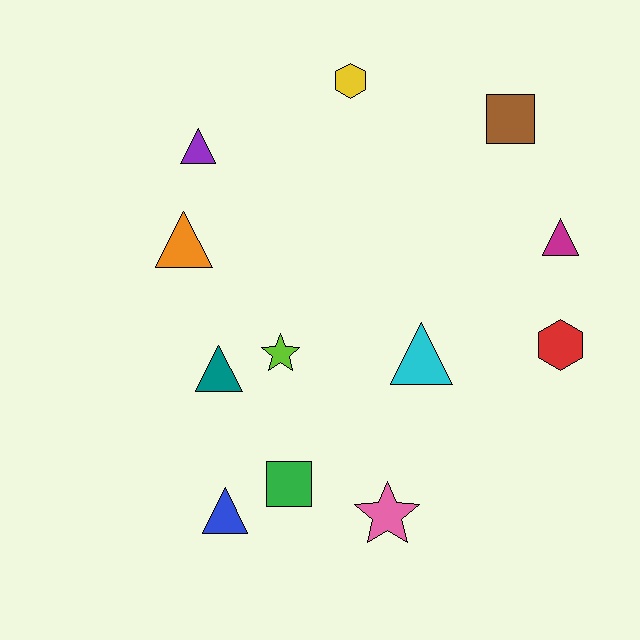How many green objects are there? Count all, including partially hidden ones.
There is 1 green object.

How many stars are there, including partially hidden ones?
There are 2 stars.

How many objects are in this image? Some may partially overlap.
There are 12 objects.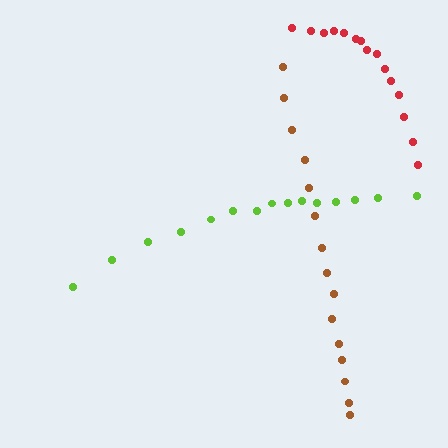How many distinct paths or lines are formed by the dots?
There are 3 distinct paths.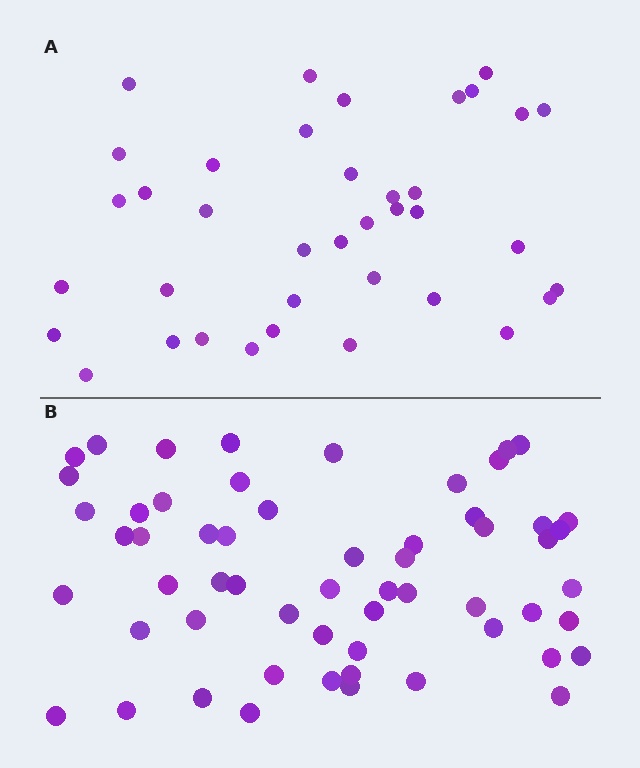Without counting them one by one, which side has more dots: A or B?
Region B (the bottom region) has more dots.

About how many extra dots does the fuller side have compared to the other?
Region B has approximately 20 more dots than region A.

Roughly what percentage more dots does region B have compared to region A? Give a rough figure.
About 55% more.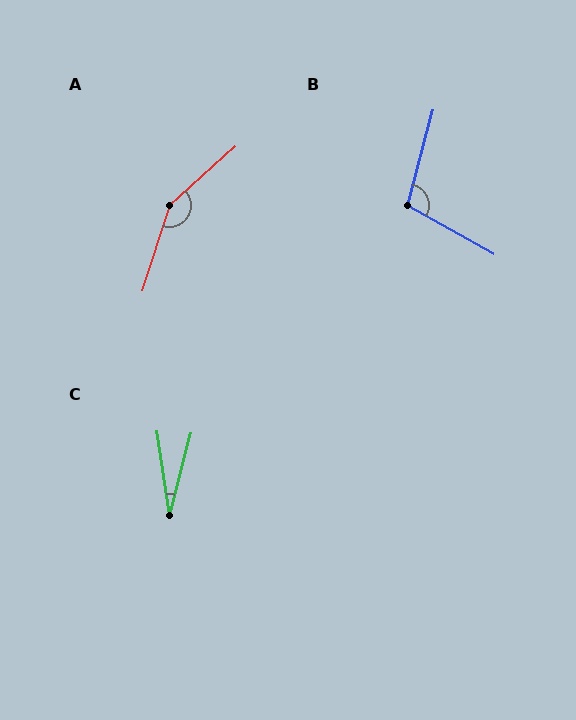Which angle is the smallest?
C, at approximately 23 degrees.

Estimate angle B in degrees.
Approximately 104 degrees.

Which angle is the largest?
A, at approximately 150 degrees.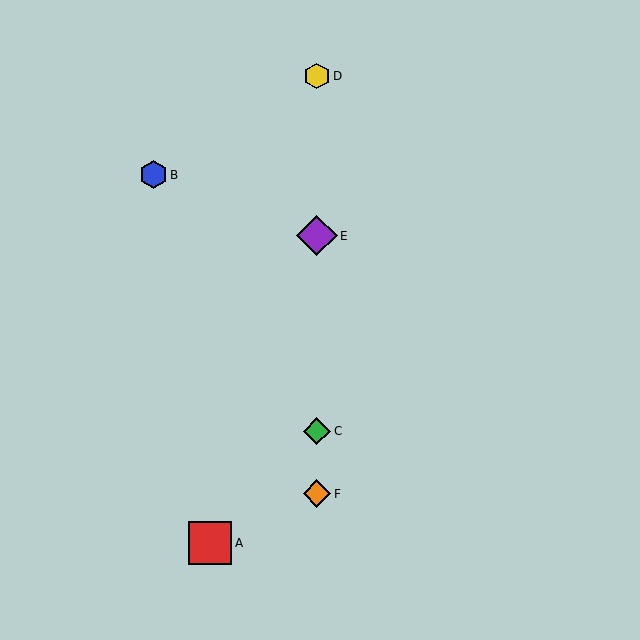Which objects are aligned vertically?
Objects C, D, E, F are aligned vertically.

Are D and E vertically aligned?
Yes, both are at x≈317.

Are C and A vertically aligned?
No, C is at x≈317 and A is at x≈210.